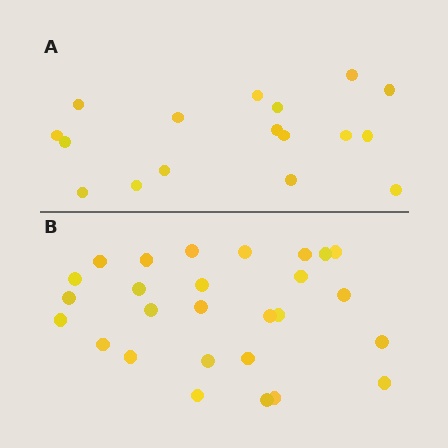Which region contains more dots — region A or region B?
Region B (the bottom region) has more dots.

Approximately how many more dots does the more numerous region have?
Region B has roughly 10 or so more dots than region A.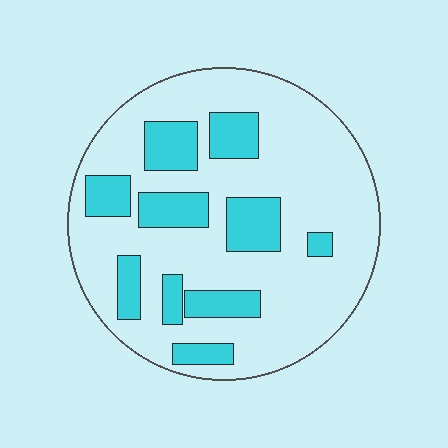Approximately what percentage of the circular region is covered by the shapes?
Approximately 25%.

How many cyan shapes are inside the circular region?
10.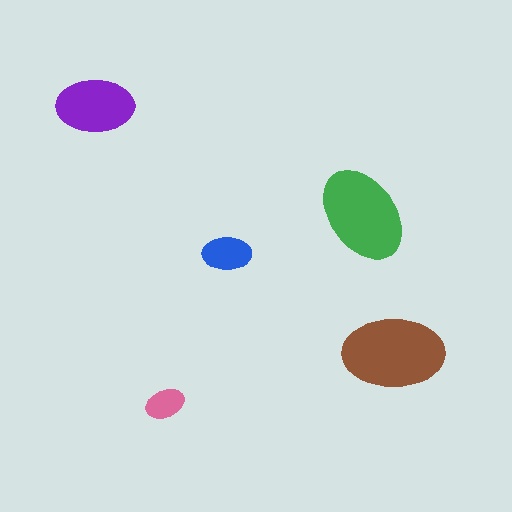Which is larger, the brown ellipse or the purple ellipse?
The brown one.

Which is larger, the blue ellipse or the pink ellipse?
The blue one.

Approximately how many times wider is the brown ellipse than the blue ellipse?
About 2 times wider.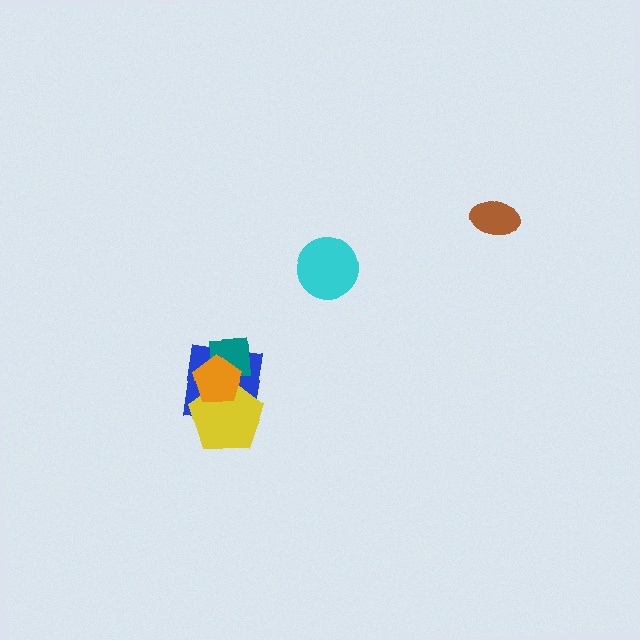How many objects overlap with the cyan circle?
0 objects overlap with the cyan circle.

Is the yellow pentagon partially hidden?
Yes, it is partially covered by another shape.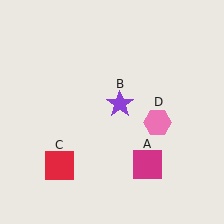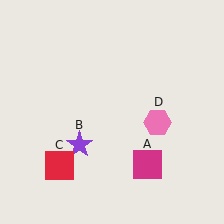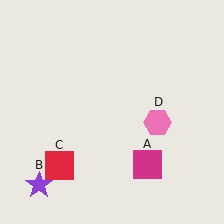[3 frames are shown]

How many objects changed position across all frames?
1 object changed position: purple star (object B).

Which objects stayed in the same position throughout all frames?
Magenta square (object A) and red square (object C) and pink hexagon (object D) remained stationary.